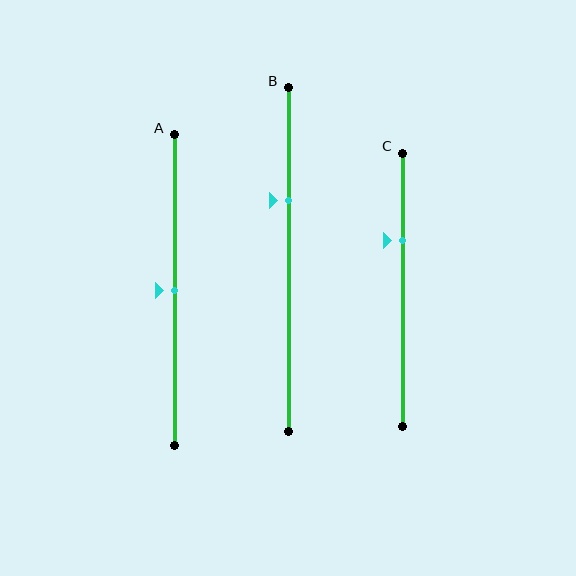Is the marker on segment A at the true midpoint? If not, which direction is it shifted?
Yes, the marker on segment A is at the true midpoint.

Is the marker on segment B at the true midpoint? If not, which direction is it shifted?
No, the marker on segment B is shifted upward by about 17% of the segment length.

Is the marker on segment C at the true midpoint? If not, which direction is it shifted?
No, the marker on segment C is shifted upward by about 18% of the segment length.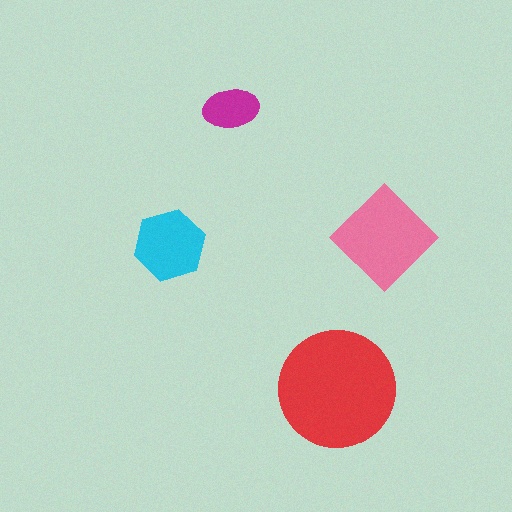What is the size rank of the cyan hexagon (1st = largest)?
3rd.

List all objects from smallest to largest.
The magenta ellipse, the cyan hexagon, the pink diamond, the red circle.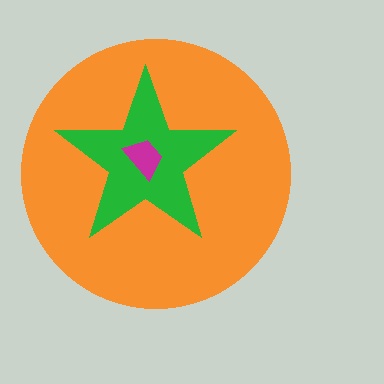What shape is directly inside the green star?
The magenta trapezoid.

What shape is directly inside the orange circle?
The green star.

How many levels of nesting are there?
3.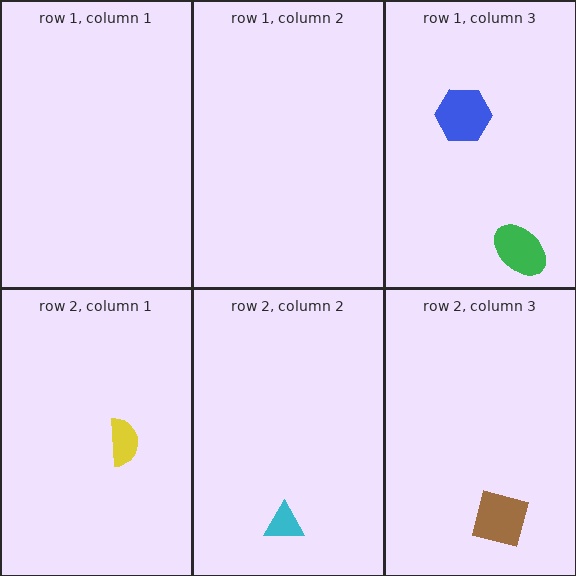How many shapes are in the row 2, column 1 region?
1.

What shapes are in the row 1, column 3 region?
The green ellipse, the blue hexagon.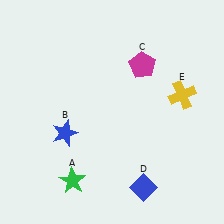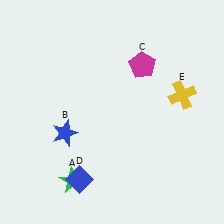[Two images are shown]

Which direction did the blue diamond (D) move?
The blue diamond (D) moved left.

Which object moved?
The blue diamond (D) moved left.